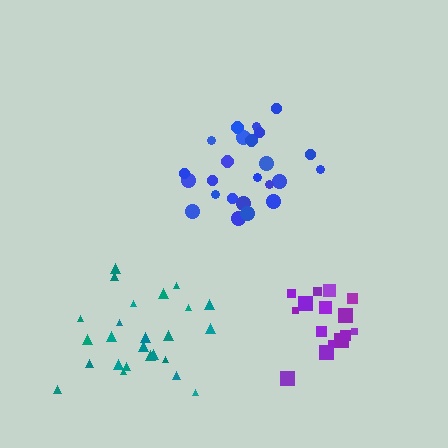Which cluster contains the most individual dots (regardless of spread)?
Teal (25).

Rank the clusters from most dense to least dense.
purple, blue, teal.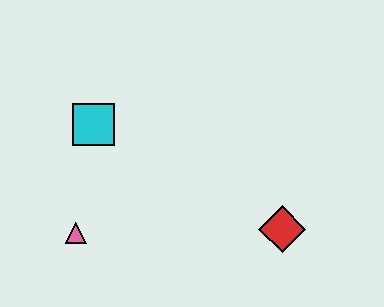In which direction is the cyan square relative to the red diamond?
The cyan square is to the left of the red diamond.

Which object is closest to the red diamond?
The pink triangle is closest to the red diamond.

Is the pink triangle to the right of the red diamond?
No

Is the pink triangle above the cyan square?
No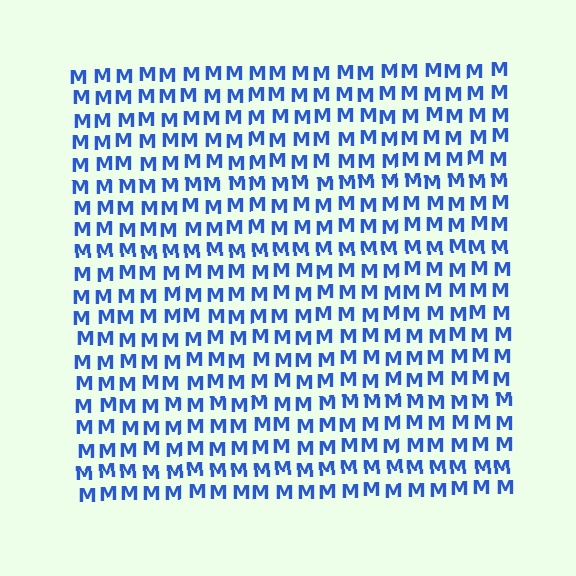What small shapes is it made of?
It is made of small letter M's.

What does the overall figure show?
The overall figure shows a square.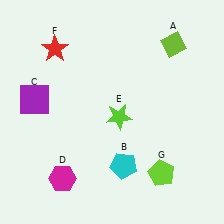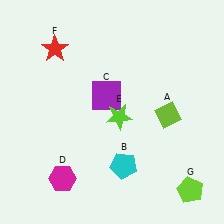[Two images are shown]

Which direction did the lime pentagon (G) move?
The lime pentagon (G) moved right.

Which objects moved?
The objects that moved are: the lime diamond (A), the purple square (C), the lime pentagon (G).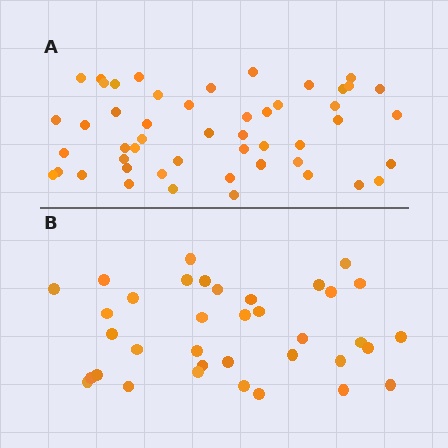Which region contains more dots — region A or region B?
Region A (the top region) has more dots.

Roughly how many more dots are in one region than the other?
Region A has approximately 15 more dots than region B.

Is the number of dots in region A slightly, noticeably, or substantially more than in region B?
Region A has noticeably more, but not dramatically so. The ratio is roughly 1.4 to 1.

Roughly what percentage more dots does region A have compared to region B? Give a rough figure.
About 40% more.